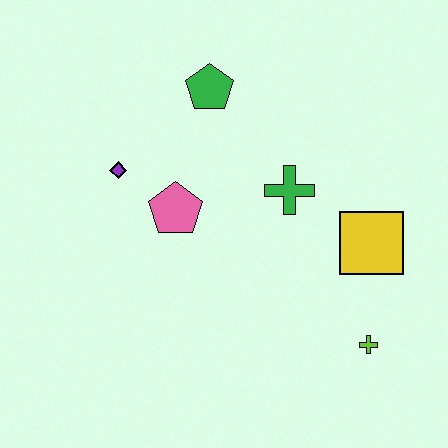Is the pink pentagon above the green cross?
No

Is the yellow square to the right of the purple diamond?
Yes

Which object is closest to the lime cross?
The yellow square is closest to the lime cross.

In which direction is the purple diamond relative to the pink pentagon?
The purple diamond is to the left of the pink pentagon.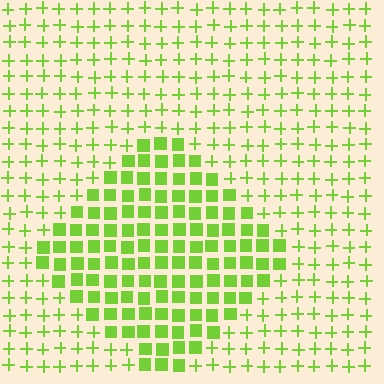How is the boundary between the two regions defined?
The boundary is defined by a change in element shape: squares inside vs. plus signs outside. All elements share the same color and spacing.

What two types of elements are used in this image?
The image uses squares inside the diamond region and plus signs outside it.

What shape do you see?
I see a diamond.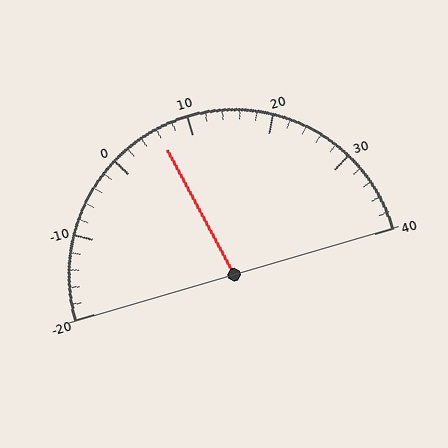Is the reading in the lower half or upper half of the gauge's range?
The reading is in the lower half of the range (-20 to 40).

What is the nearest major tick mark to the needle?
The nearest major tick mark is 10.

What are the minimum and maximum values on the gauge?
The gauge ranges from -20 to 40.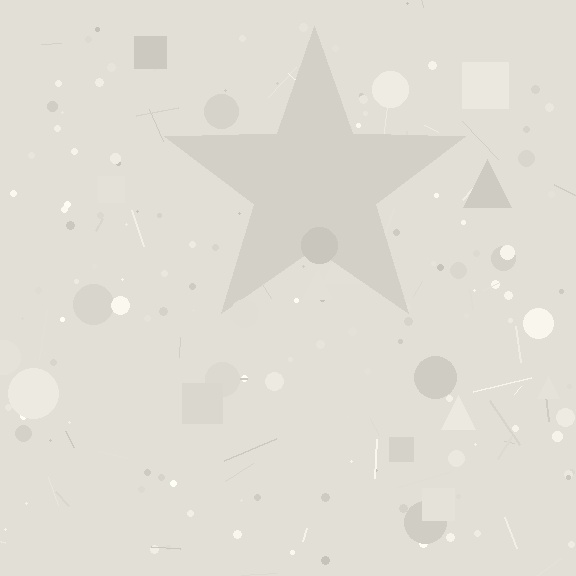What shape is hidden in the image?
A star is hidden in the image.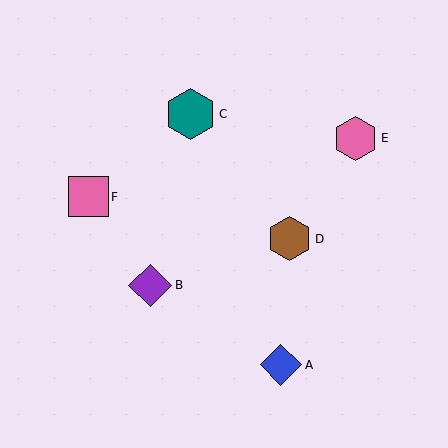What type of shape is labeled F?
Shape F is a pink square.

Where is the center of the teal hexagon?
The center of the teal hexagon is at (191, 114).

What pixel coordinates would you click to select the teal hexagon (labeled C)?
Click at (191, 114) to select the teal hexagon C.